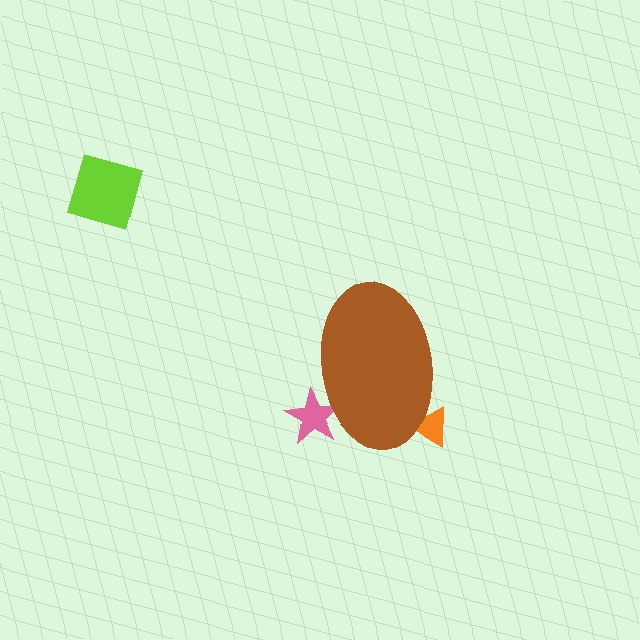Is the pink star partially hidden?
Yes, the pink star is partially hidden behind the brown ellipse.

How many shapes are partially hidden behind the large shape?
2 shapes are partially hidden.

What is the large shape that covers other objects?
A brown ellipse.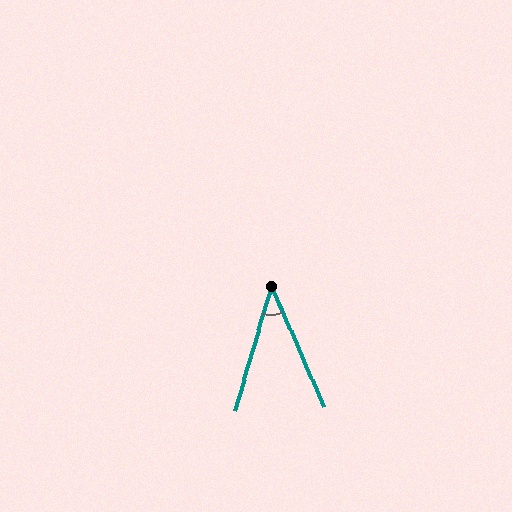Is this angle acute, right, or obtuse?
It is acute.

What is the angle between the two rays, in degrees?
Approximately 40 degrees.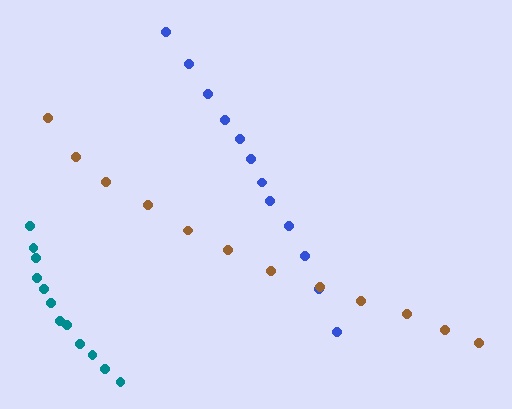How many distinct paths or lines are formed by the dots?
There are 3 distinct paths.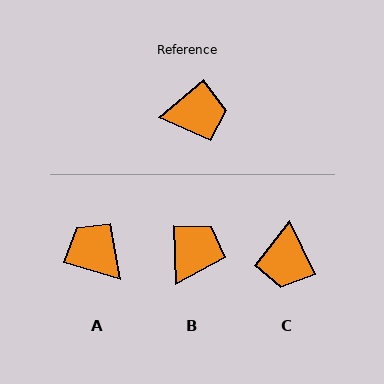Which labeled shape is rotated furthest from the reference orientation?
A, about 124 degrees away.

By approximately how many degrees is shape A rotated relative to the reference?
Approximately 124 degrees counter-clockwise.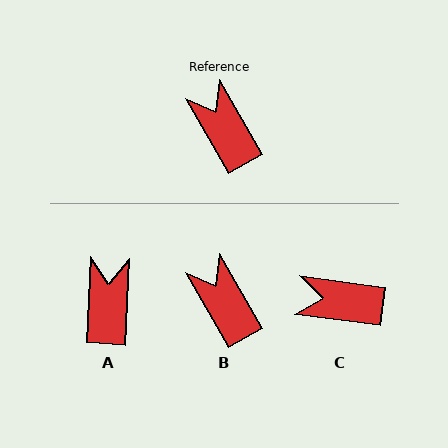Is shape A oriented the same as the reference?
No, it is off by about 33 degrees.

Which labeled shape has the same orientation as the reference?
B.